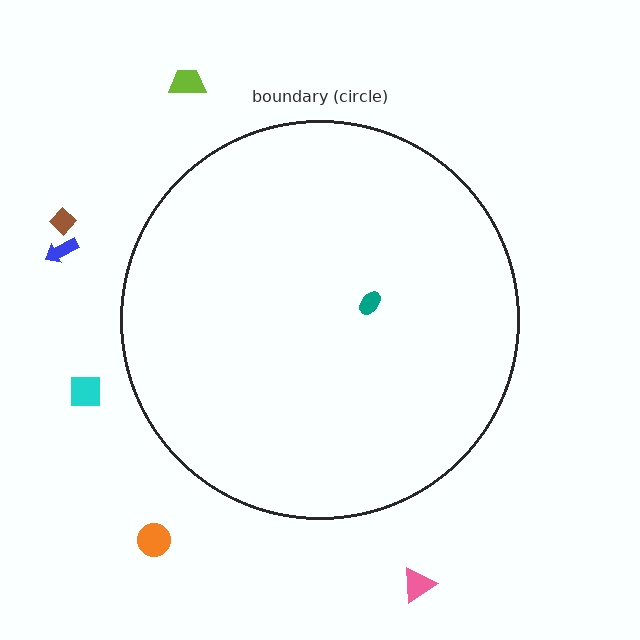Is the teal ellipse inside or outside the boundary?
Inside.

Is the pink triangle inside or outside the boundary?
Outside.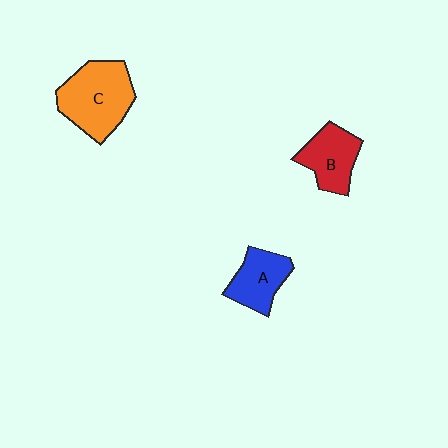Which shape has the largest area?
Shape C (orange).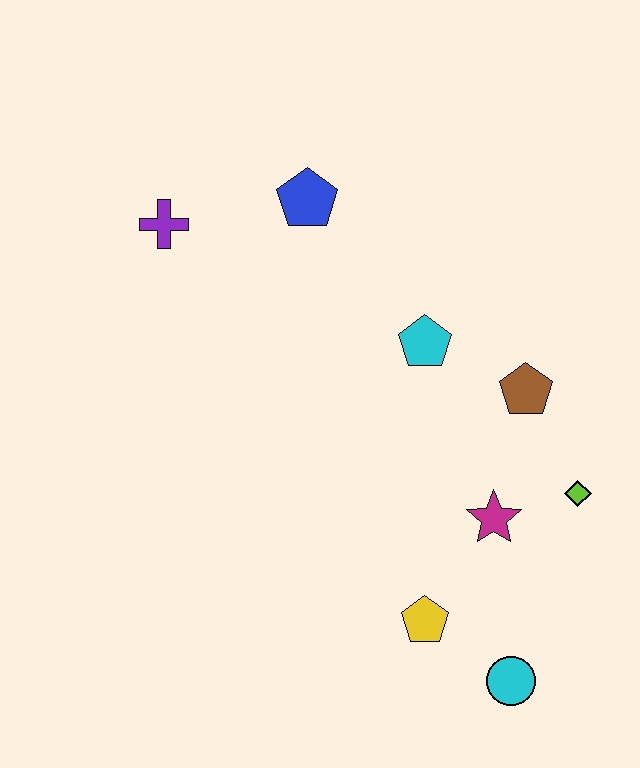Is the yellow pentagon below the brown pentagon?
Yes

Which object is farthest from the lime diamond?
The purple cross is farthest from the lime diamond.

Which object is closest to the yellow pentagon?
The cyan circle is closest to the yellow pentagon.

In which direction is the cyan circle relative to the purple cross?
The cyan circle is below the purple cross.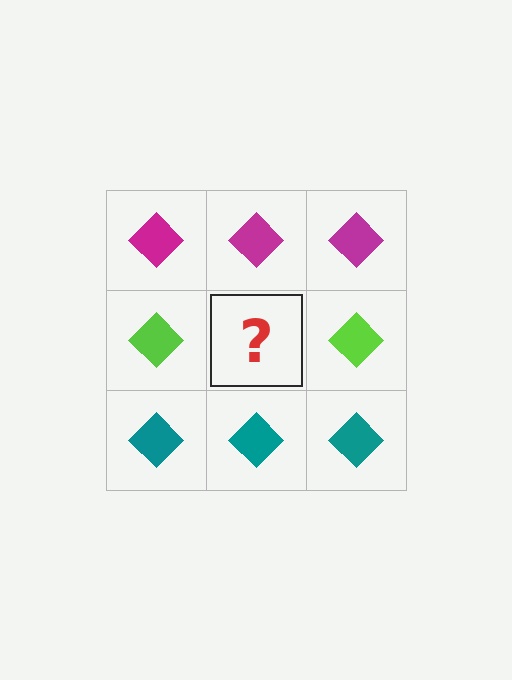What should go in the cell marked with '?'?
The missing cell should contain a lime diamond.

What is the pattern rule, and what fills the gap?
The rule is that each row has a consistent color. The gap should be filled with a lime diamond.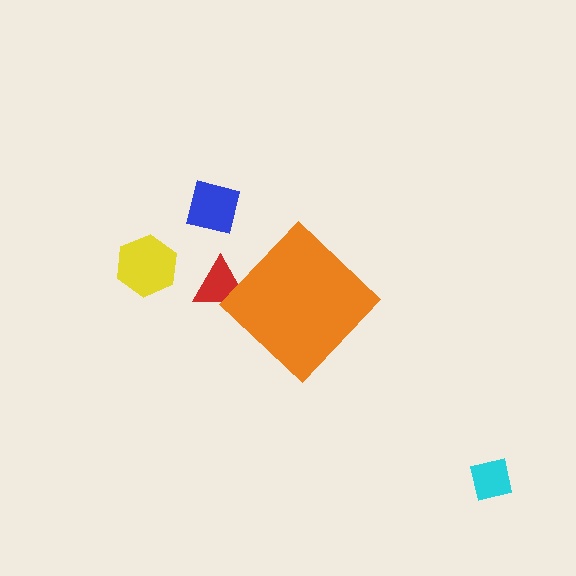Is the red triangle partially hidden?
Yes, the red triangle is partially hidden behind the orange diamond.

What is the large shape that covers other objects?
An orange diamond.